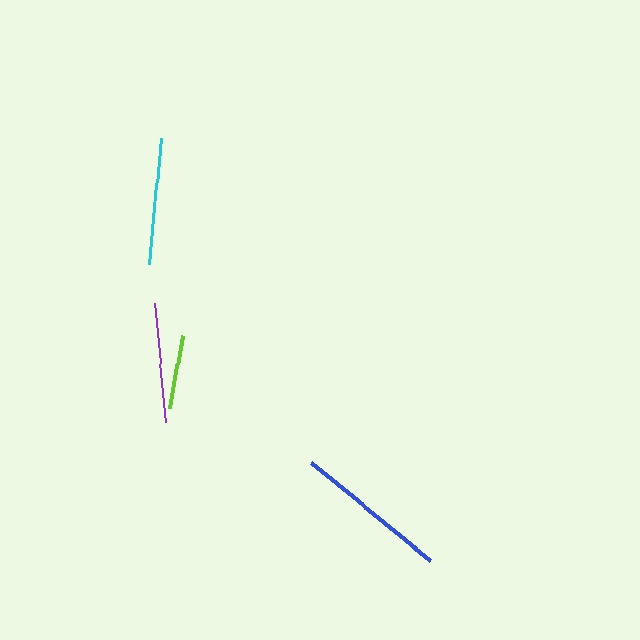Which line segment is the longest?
The blue line is the longest at approximately 154 pixels.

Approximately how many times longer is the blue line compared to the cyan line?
The blue line is approximately 1.2 times the length of the cyan line.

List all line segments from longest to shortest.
From longest to shortest: blue, cyan, purple, lime.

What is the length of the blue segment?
The blue segment is approximately 154 pixels long.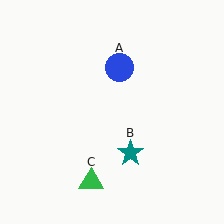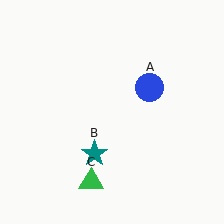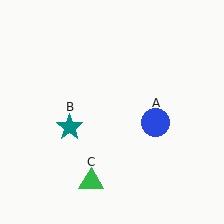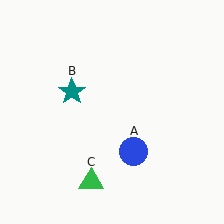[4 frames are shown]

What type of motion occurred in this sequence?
The blue circle (object A), teal star (object B) rotated clockwise around the center of the scene.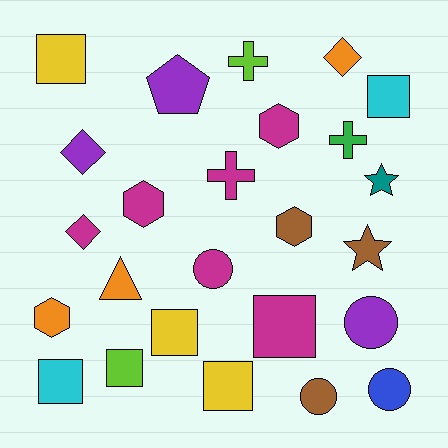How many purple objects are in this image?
There are 3 purple objects.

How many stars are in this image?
There are 2 stars.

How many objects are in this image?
There are 25 objects.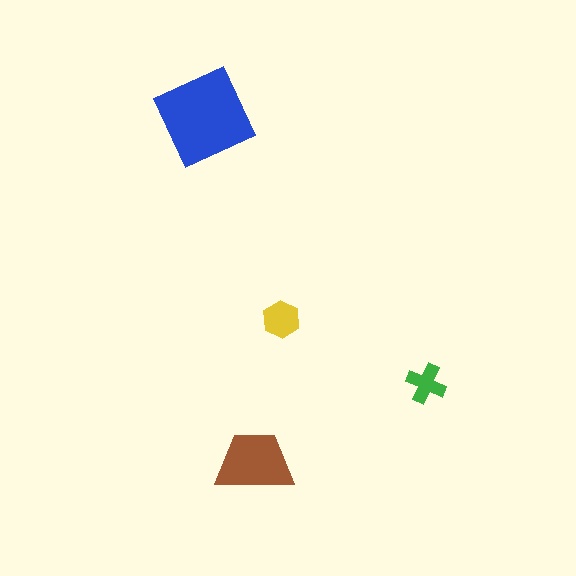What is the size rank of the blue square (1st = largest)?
1st.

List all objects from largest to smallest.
The blue square, the brown trapezoid, the yellow hexagon, the green cross.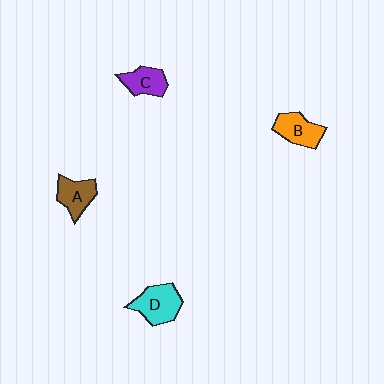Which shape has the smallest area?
Shape C (purple).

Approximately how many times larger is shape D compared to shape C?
Approximately 1.4 times.